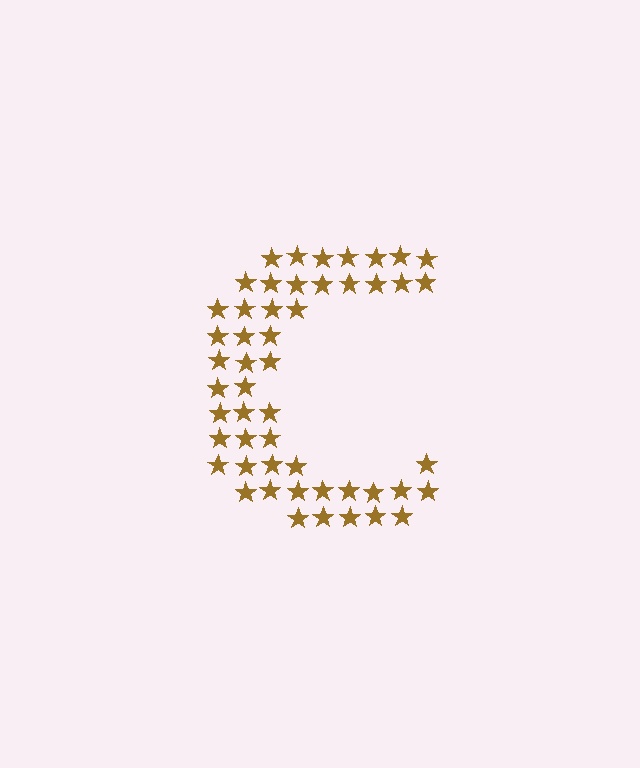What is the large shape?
The large shape is the letter C.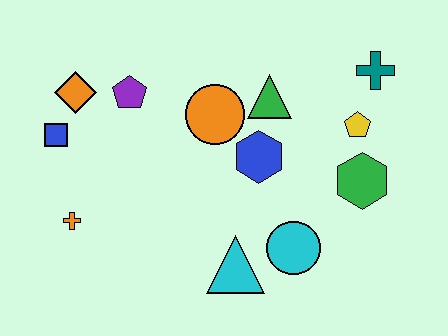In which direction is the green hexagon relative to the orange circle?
The green hexagon is to the right of the orange circle.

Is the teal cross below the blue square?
No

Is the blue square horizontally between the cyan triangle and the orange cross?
No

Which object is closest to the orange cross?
The blue square is closest to the orange cross.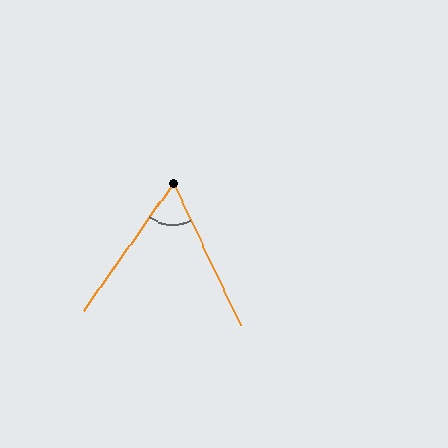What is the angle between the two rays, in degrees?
Approximately 60 degrees.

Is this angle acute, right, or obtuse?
It is acute.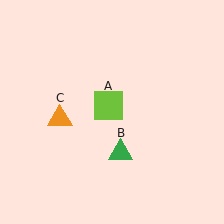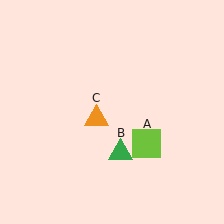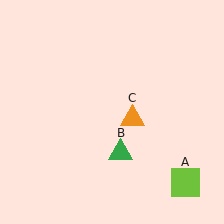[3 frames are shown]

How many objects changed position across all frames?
2 objects changed position: lime square (object A), orange triangle (object C).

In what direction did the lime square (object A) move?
The lime square (object A) moved down and to the right.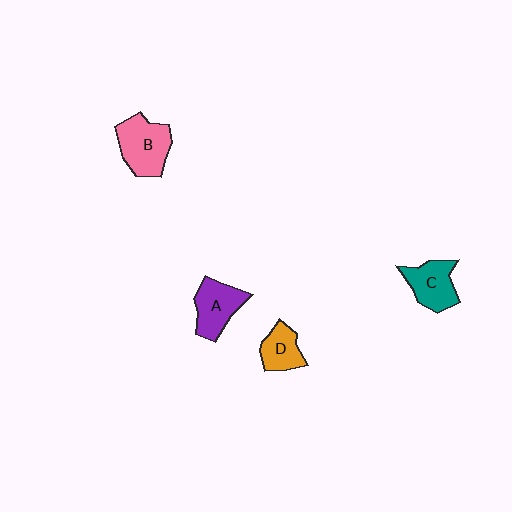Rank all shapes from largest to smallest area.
From largest to smallest: B (pink), A (purple), C (teal), D (orange).